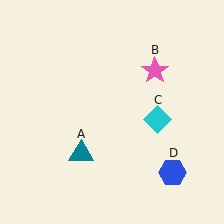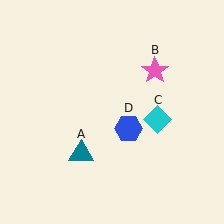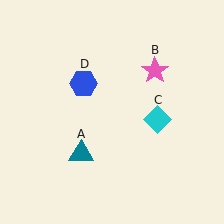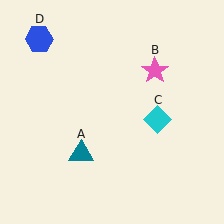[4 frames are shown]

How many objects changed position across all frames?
1 object changed position: blue hexagon (object D).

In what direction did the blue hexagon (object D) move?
The blue hexagon (object D) moved up and to the left.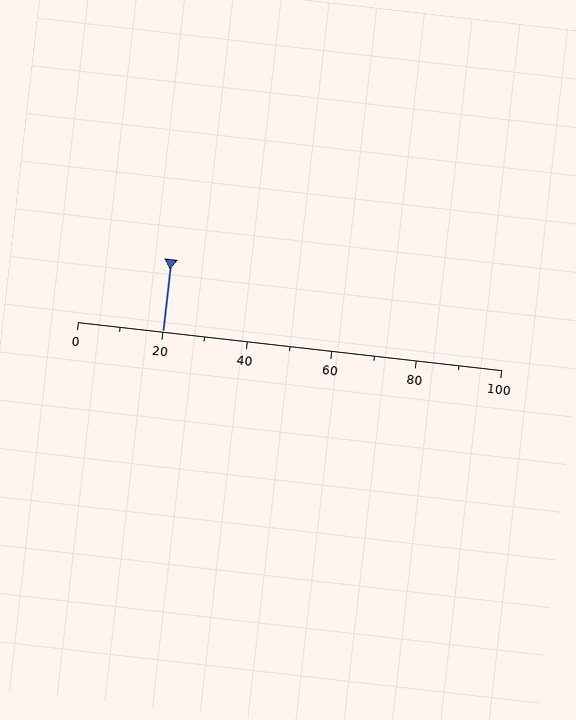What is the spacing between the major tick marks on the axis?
The major ticks are spaced 20 apart.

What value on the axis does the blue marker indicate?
The marker indicates approximately 20.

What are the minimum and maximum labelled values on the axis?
The axis runs from 0 to 100.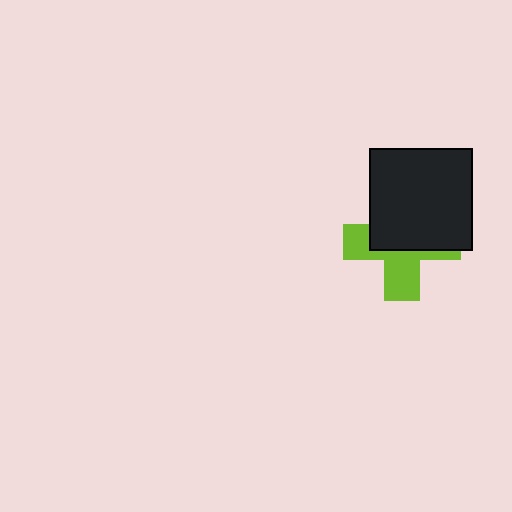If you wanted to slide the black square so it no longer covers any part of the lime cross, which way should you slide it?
Slide it up — that is the most direct way to separate the two shapes.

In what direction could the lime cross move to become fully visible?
The lime cross could move down. That would shift it out from behind the black square entirely.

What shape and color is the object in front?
The object in front is a black square.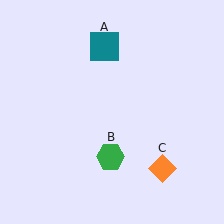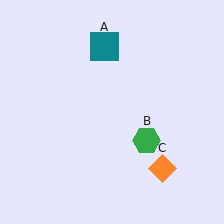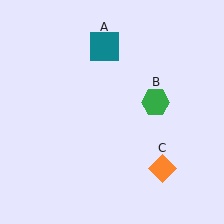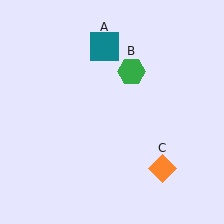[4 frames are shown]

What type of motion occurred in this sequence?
The green hexagon (object B) rotated counterclockwise around the center of the scene.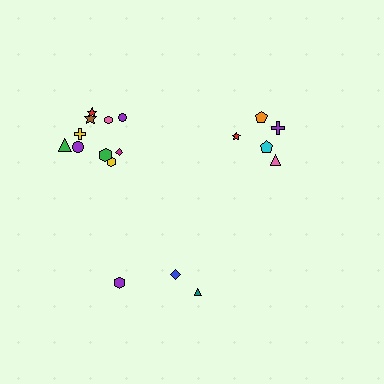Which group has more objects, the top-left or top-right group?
The top-left group.